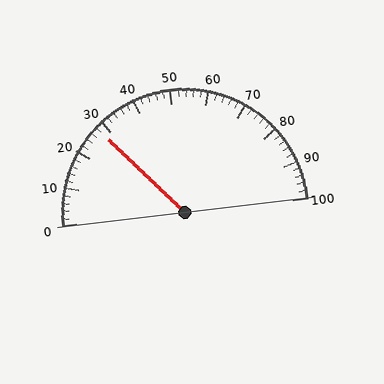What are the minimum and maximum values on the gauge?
The gauge ranges from 0 to 100.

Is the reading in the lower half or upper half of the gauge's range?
The reading is in the lower half of the range (0 to 100).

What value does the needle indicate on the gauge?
The needle indicates approximately 28.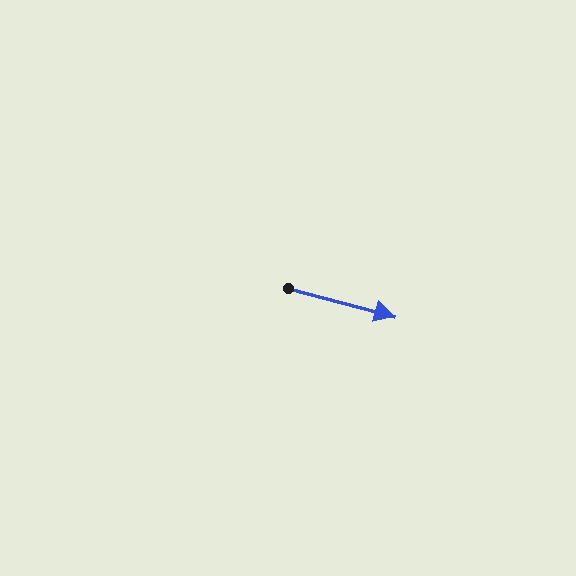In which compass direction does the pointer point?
East.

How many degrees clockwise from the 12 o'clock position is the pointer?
Approximately 105 degrees.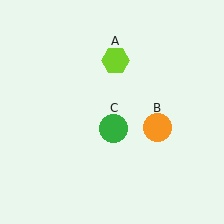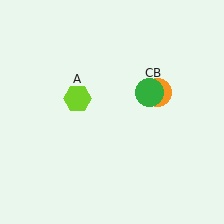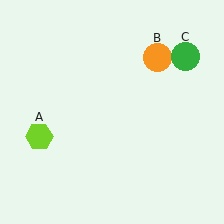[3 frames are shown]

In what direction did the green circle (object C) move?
The green circle (object C) moved up and to the right.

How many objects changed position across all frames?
3 objects changed position: lime hexagon (object A), orange circle (object B), green circle (object C).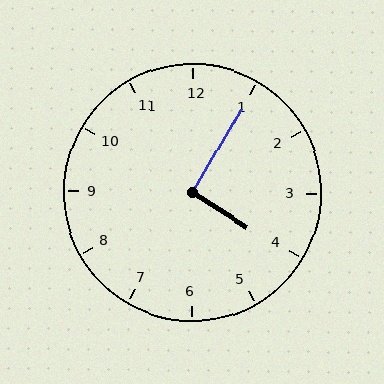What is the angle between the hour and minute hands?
Approximately 92 degrees.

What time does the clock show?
4:05.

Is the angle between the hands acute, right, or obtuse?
It is right.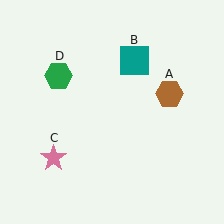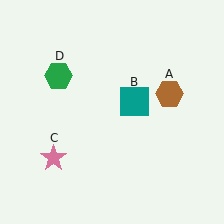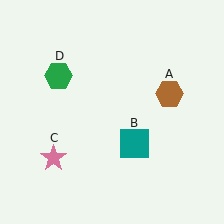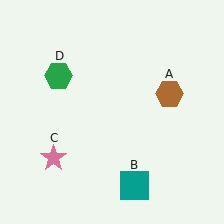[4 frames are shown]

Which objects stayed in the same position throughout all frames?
Brown hexagon (object A) and pink star (object C) and green hexagon (object D) remained stationary.